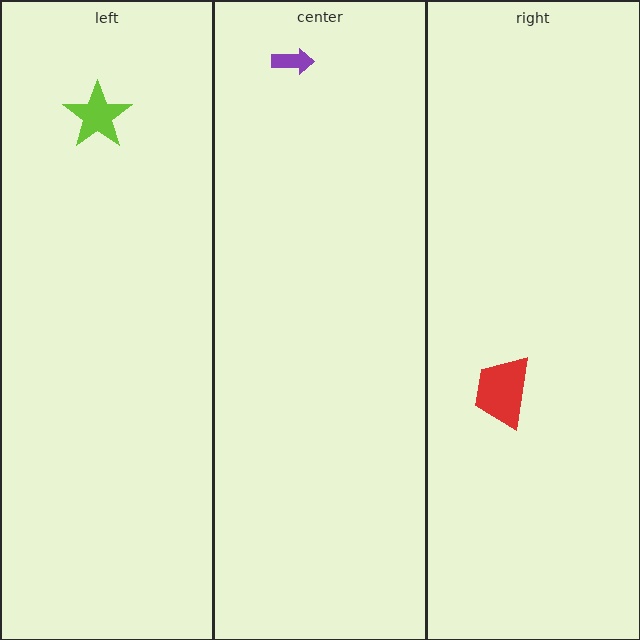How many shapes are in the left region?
1.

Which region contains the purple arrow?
The center region.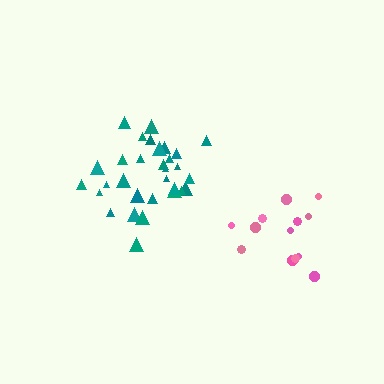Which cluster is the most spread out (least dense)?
Pink.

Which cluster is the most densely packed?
Teal.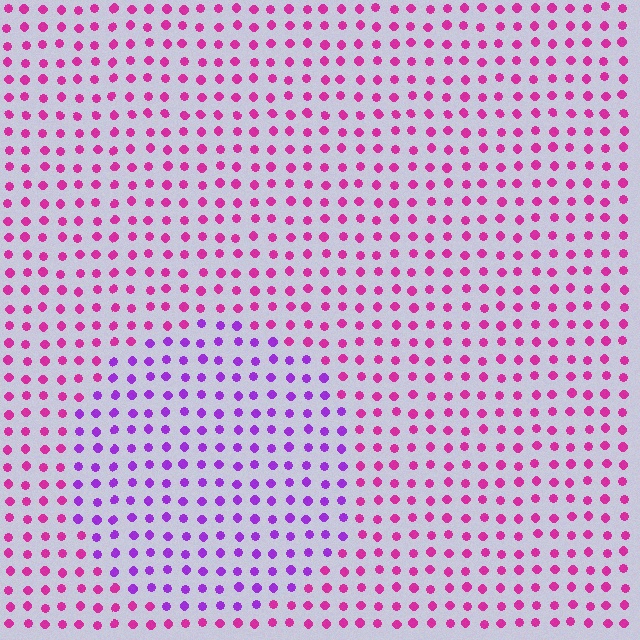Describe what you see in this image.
The image is filled with small magenta elements in a uniform arrangement. A circle-shaped region is visible where the elements are tinted to a slightly different hue, forming a subtle color boundary.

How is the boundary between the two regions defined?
The boundary is defined purely by a slight shift in hue (about 39 degrees). Spacing, size, and orientation are identical on both sides.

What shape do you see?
I see a circle.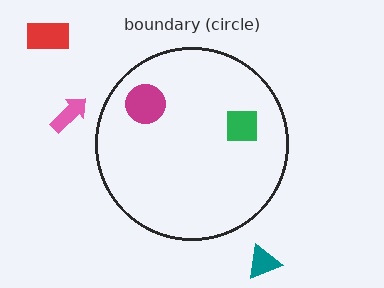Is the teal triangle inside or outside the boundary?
Outside.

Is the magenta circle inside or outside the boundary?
Inside.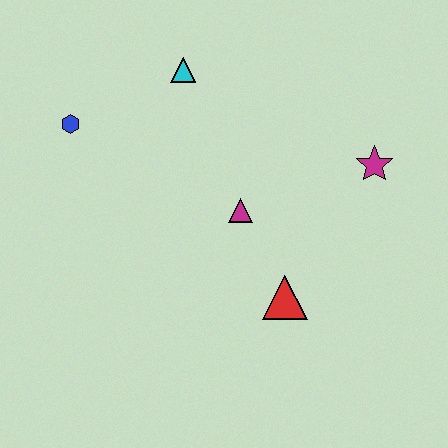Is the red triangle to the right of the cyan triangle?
Yes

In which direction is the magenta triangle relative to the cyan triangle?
The magenta triangle is below the cyan triangle.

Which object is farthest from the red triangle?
The blue hexagon is farthest from the red triangle.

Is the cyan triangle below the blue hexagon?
No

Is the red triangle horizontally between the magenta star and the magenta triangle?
Yes